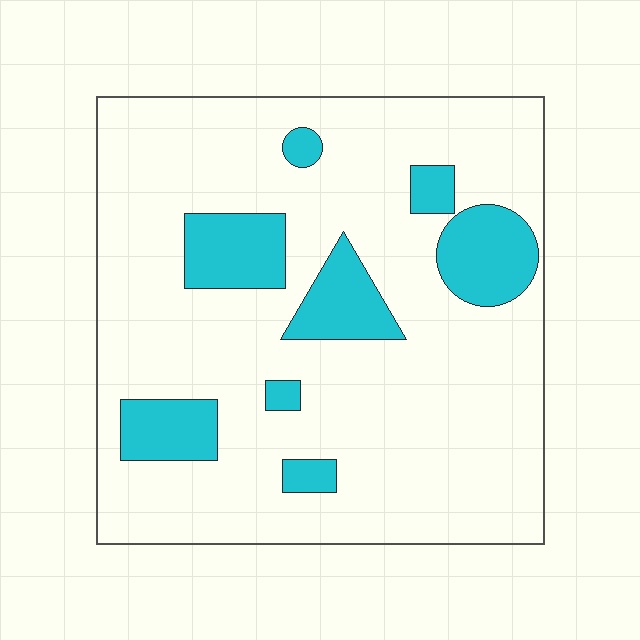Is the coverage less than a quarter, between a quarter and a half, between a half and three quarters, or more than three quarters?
Less than a quarter.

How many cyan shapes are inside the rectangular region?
8.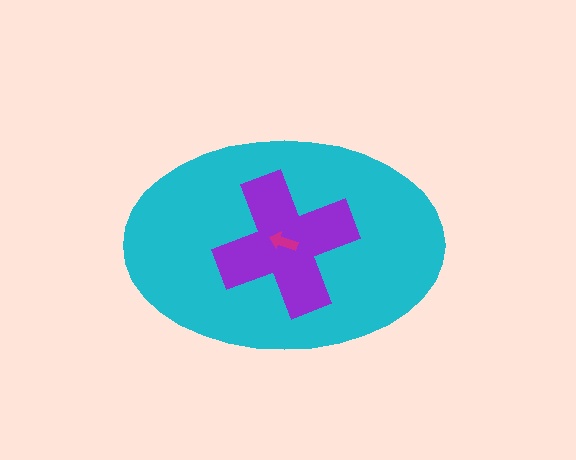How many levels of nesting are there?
3.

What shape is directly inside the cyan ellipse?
The purple cross.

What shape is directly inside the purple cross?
The magenta arrow.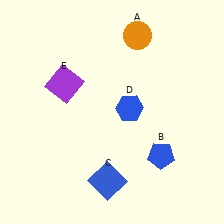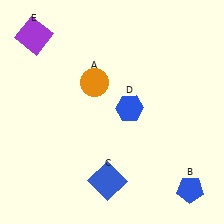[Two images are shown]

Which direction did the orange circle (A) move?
The orange circle (A) moved down.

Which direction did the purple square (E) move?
The purple square (E) moved up.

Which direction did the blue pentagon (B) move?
The blue pentagon (B) moved down.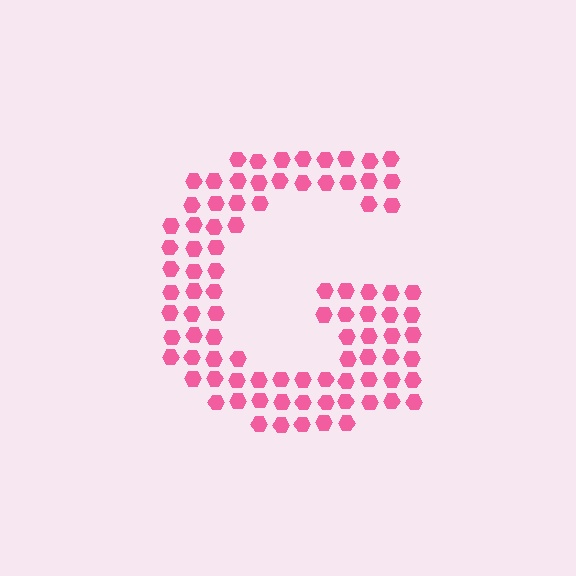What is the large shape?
The large shape is the letter G.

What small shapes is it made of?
It is made of small hexagons.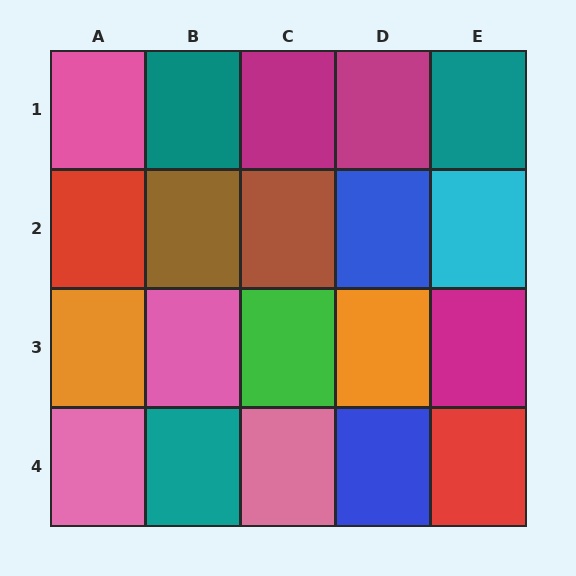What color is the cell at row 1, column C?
Magenta.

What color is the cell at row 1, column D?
Magenta.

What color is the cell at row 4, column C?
Pink.